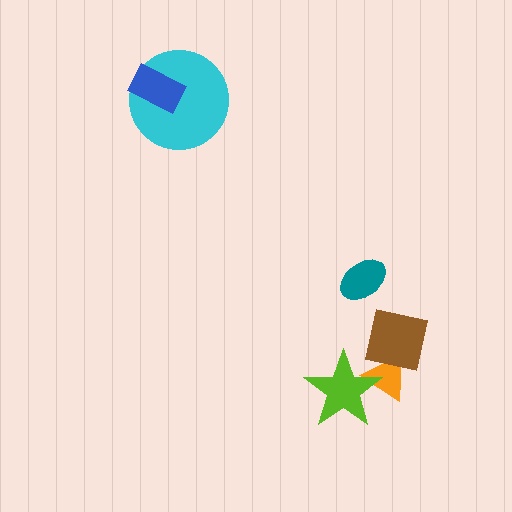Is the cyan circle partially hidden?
Yes, it is partially covered by another shape.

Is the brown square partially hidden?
No, no other shape covers it.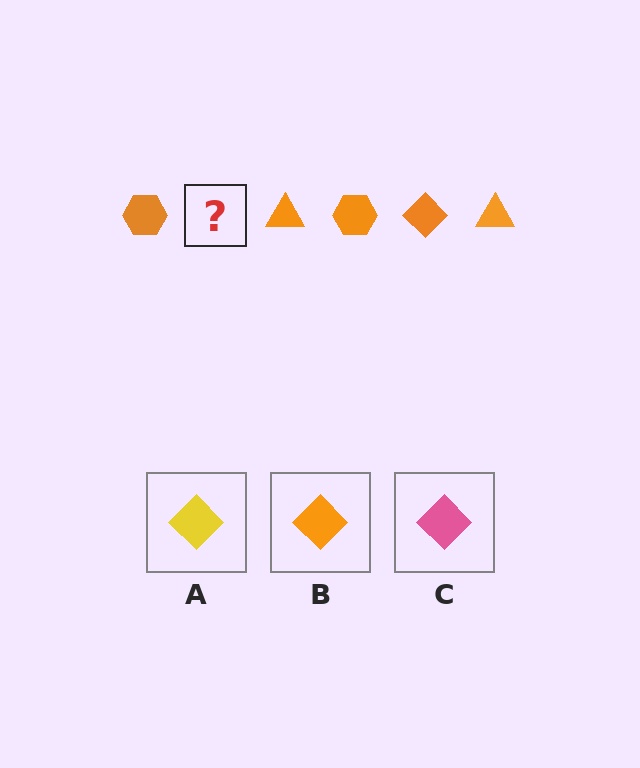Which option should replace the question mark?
Option B.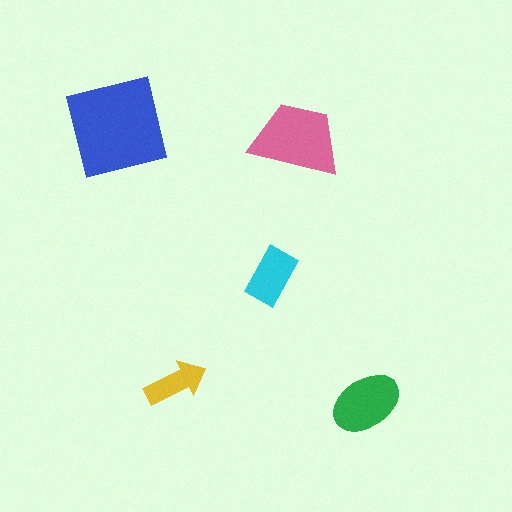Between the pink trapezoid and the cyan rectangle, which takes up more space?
The pink trapezoid.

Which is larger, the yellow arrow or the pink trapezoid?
The pink trapezoid.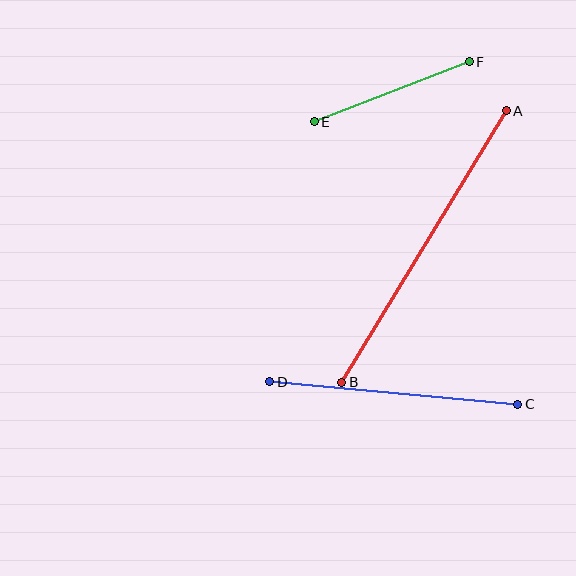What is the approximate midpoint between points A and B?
The midpoint is at approximately (424, 247) pixels.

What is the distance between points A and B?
The distance is approximately 317 pixels.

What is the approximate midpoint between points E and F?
The midpoint is at approximately (392, 92) pixels.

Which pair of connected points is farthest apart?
Points A and B are farthest apart.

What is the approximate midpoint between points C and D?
The midpoint is at approximately (394, 393) pixels.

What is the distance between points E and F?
The distance is approximately 166 pixels.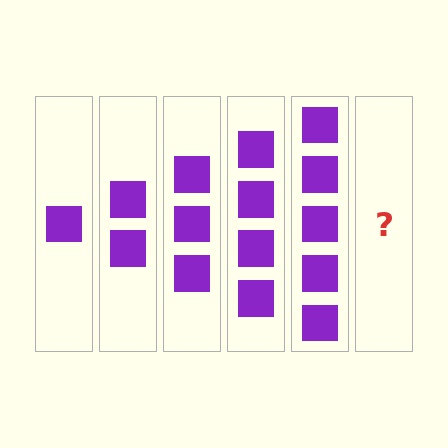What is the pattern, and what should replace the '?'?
The pattern is that each step adds one more square. The '?' should be 6 squares.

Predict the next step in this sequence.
The next step is 6 squares.